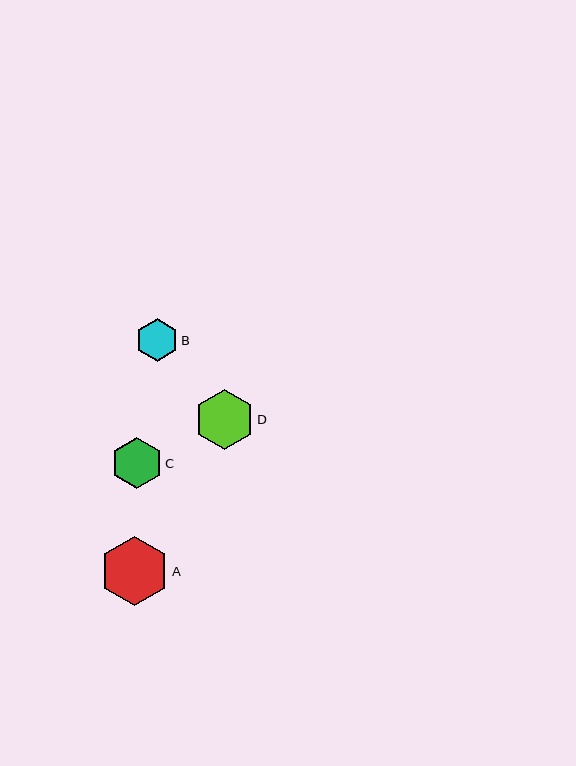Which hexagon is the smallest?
Hexagon B is the smallest with a size of approximately 42 pixels.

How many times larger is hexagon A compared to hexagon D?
Hexagon A is approximately 1.1 times the size of hexagon D.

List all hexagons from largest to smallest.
From largest to smallest: A, D, C, B.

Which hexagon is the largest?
Hexagon A is the largest with a size of approximately 69 pixels.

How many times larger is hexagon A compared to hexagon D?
Hexagon A is approximately 1.1 times the size of hexagon D.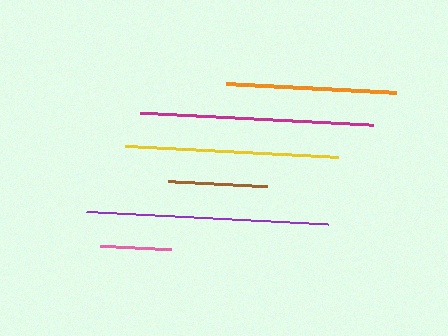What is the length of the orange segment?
The orange segment is approximately 170 pixels long.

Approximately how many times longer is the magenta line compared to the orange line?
The magenta line is approximately 1.4 times the length of the orange line.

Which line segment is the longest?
The purple line is the longest at approximately 242 pixels.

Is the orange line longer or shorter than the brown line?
The orange line is longer than the brown line.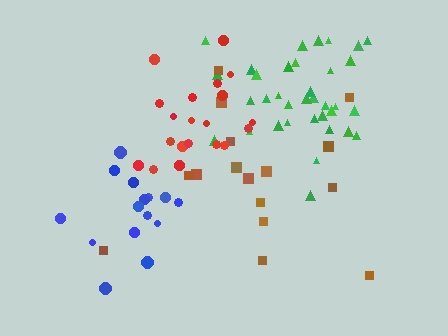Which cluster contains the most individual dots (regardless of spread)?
Green (35).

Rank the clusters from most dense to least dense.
green, red, blue, brown.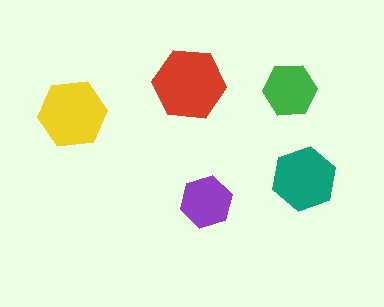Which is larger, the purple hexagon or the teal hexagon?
The teal one.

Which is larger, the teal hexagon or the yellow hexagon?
The yellow one.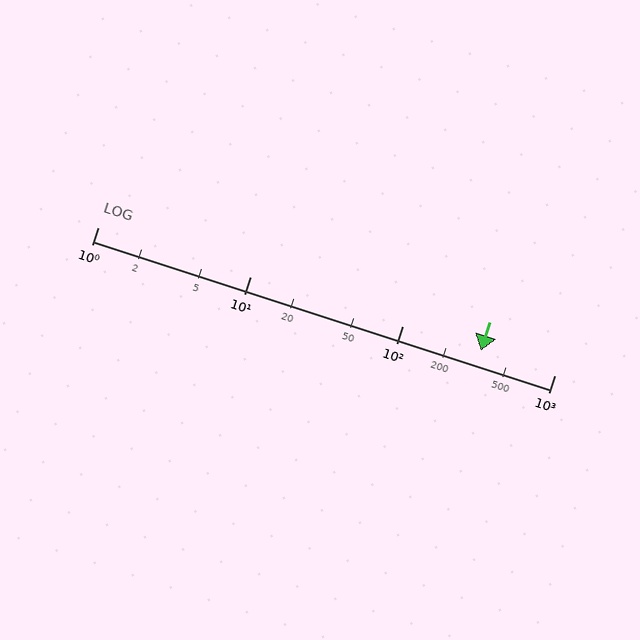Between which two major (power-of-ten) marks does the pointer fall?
The pointer is between 100 and 1000.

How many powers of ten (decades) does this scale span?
The scale spans 3 decades, from 1 to 1000.